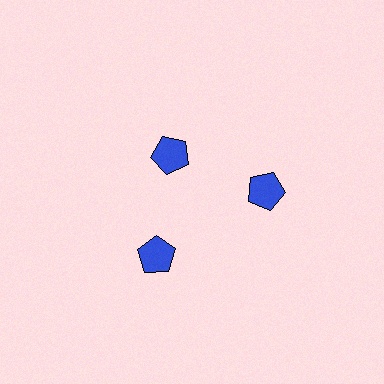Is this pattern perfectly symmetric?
No. The 3 blue pentagons are arranged in a ring, but one element near the 11 o'clock position is pulled inward toward the center, breaking the 3-fold rotational symmetry.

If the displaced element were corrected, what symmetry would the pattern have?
It would have 3-fold rotational symmetry — the pattern would map onto itself every 120 degrees.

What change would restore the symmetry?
The symmetry would be restored by moving it outward, back onto the ring so that all 3 pentagons sit at equal angles and equal distance from the center.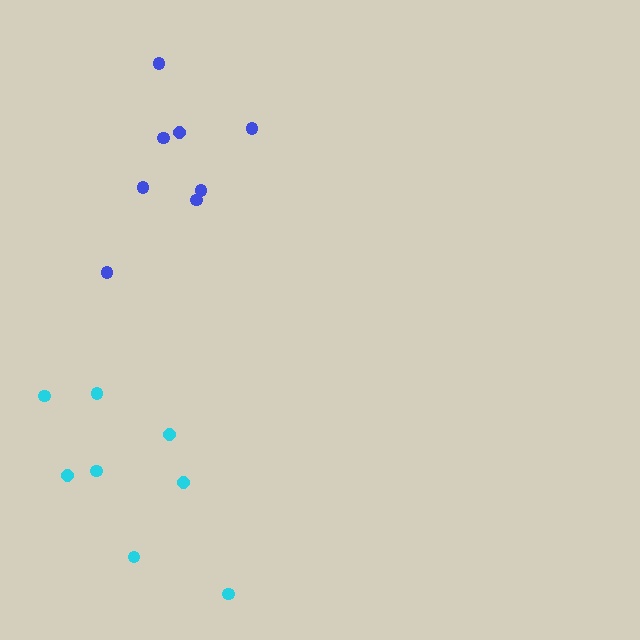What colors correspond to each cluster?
The clusters are colored: cyan, blue.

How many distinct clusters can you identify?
There are 2 distinct clusters.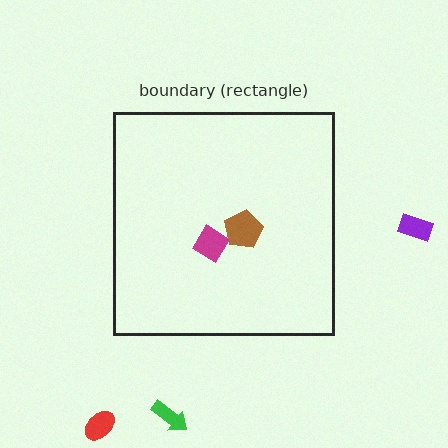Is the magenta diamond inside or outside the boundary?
Inside.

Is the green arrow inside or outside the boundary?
Outside.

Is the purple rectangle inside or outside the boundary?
Outside.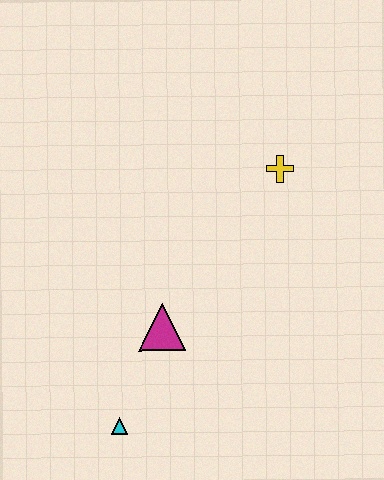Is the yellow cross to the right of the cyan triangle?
Yes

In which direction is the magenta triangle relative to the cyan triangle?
The magenta triangle is above the cyan triangle.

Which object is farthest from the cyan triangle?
The yellow cross is farthest from the cyan triangle.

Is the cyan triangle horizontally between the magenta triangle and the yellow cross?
No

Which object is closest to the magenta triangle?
The cyan triangle is closest to the magenta triangle.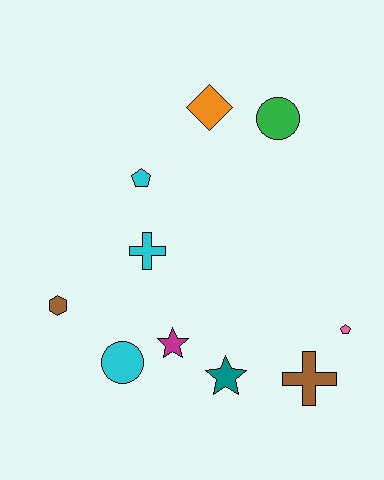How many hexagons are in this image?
There is 1 hexagon.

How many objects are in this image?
There are 10 objects.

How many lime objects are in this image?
There are no lime objects.